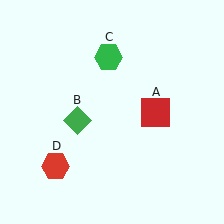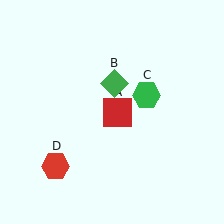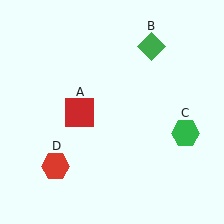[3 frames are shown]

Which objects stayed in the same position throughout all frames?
Red hexagon (object D) remained stationary.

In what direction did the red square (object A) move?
The red square (object A) moved left.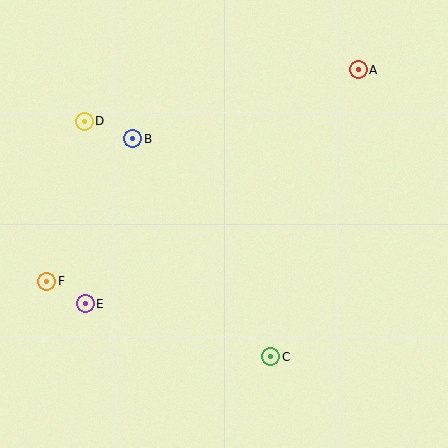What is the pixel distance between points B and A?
The distance between B and A is 235 pixels.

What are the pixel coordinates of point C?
Point C is at (271, 357).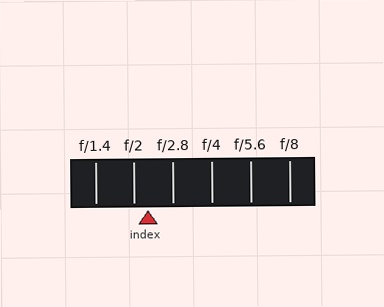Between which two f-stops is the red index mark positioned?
The index mark is between f/2 and f/2.8.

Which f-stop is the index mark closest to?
The index mark is closest to f/2.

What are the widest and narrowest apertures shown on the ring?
The widest aperture shown is f/1.4 and the narrowest is f/8.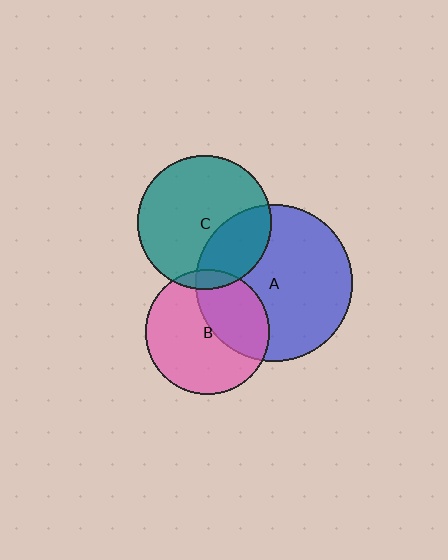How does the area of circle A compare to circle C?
Approximately 1.4 times.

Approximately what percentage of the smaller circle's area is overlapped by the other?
Approximately 10%.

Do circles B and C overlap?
Yes.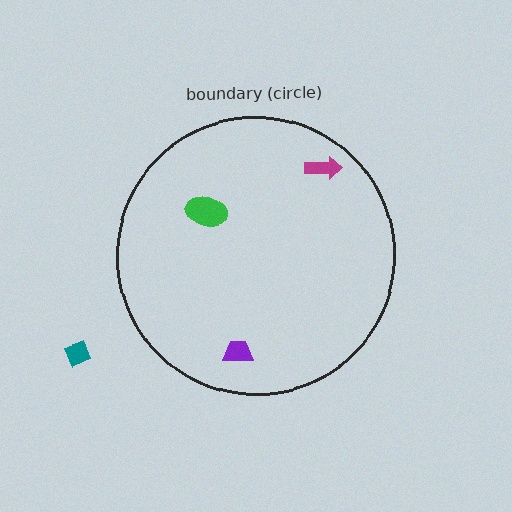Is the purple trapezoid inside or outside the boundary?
Inside.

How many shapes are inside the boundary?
3 inside, 1 outside.